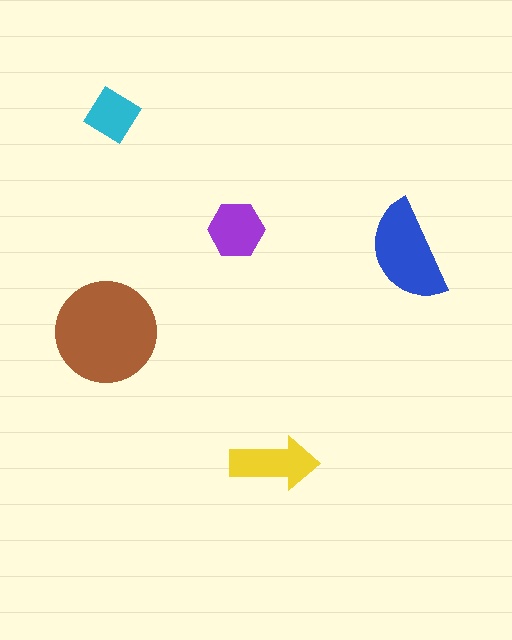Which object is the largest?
The brown circle.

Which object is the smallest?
The cyan diamond.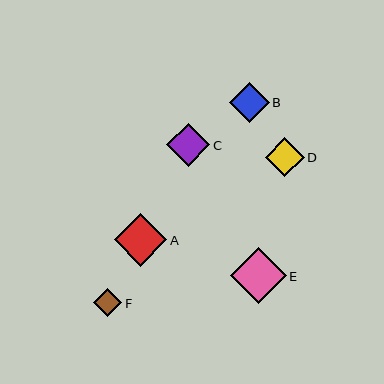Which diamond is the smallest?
Diamond F is the smallest with a size of approximately 28 pixels.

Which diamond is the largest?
Diamond E is the largest with a size of approximately 56 pixels.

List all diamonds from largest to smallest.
From largest to smallest: E, A, C, B, D, F.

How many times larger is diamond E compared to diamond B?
Diamond E is approximately 1.4 times the size of diamond B.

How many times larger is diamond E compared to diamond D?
Diamond E is approximately 1.5 times the size of diamond D.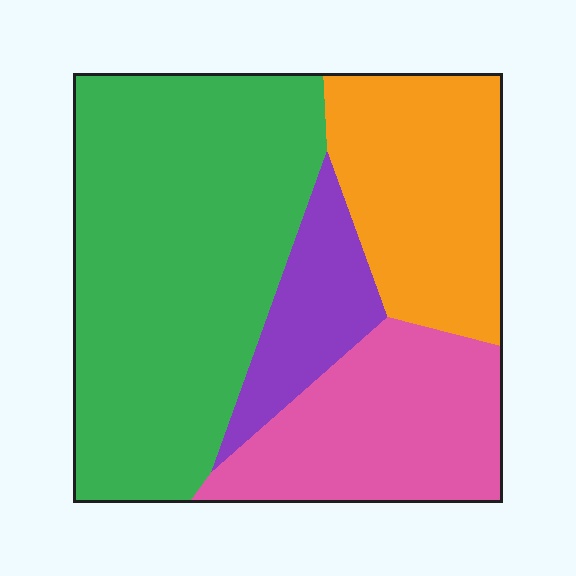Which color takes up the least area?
Purple, at roughly 10%.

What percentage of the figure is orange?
Orange covers roughly 20% of the figure.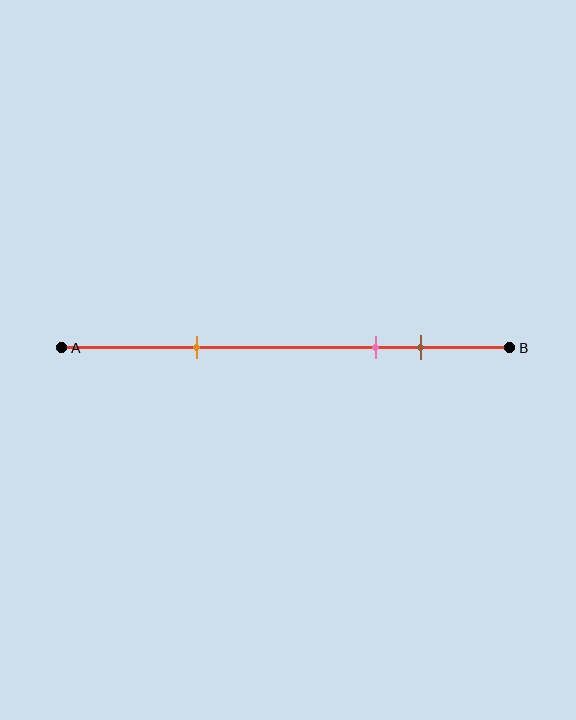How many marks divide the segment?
There are 3 marks dividing the segment.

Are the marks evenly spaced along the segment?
No, the marks are not evenly spaced.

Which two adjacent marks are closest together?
The pink and brown marks are the closest adjacent pair.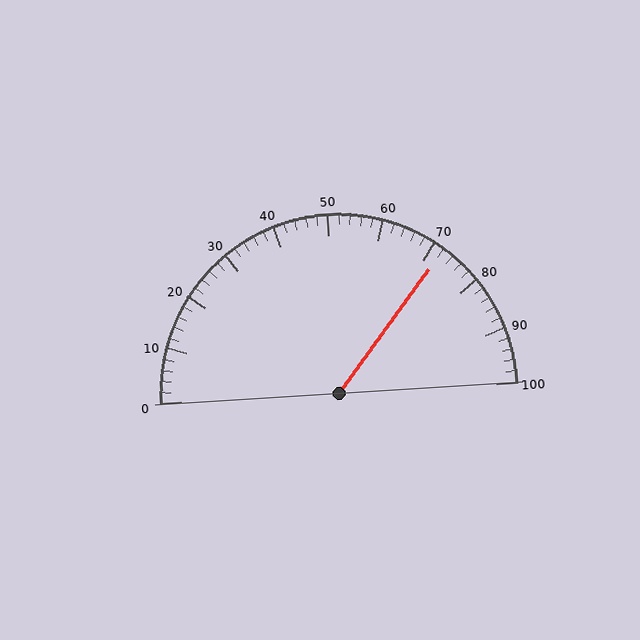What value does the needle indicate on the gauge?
The needle indicates approximately 72.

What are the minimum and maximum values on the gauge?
The gauge ranges from 0 to 100.